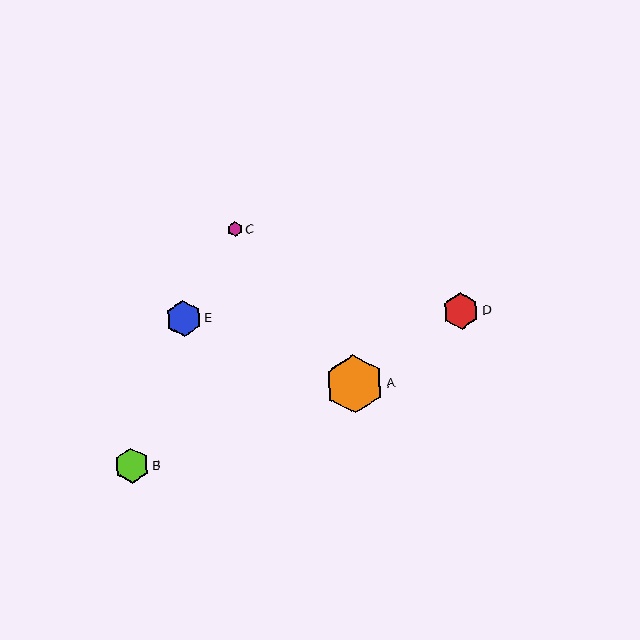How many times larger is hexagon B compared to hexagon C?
Hexagon B is approximately 2.4 times the size of hexagon C.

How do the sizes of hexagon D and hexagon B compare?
Hexagon D and hexagon B are approximately the same size.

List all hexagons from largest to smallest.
From largest to smallest: A, D, B, E, C.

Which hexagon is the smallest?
Hexagon C is the smallest with a size of approximately 15 pixels.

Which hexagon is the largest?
Hexagon A is the largest with a size of approximately 58 pixels.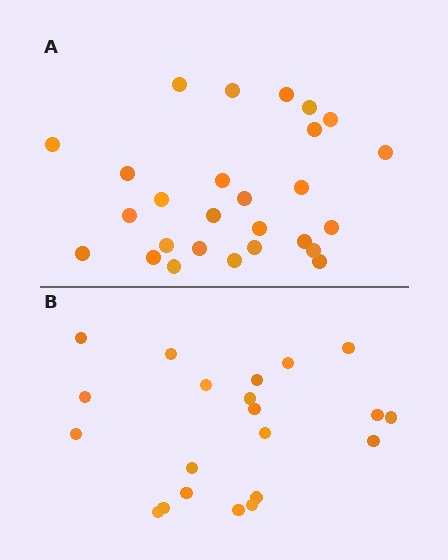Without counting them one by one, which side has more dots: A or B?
Region A (the top region) has more dots.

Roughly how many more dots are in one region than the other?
Region A has about 6 more dots than region B.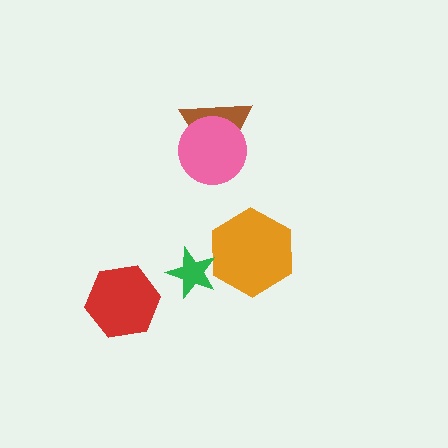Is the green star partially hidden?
No, no other shape covers it.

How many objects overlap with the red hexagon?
0 objects overlap with the red hexagon.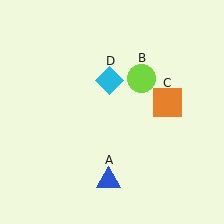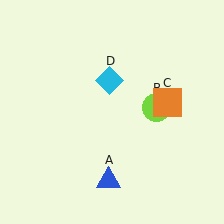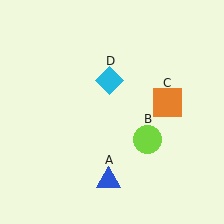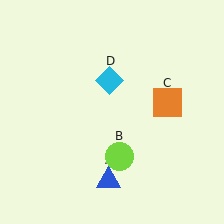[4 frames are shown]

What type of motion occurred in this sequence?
The lime circle (object B) rotated clockwise around the center of the scene.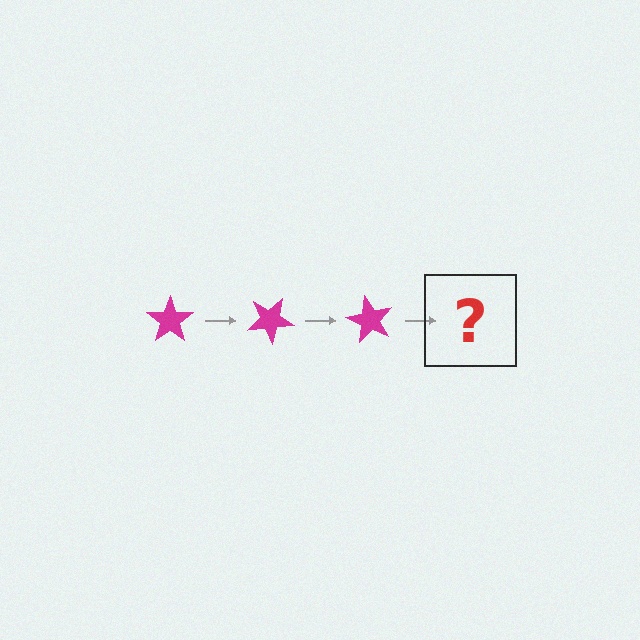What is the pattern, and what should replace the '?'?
The pattern is that the star rotates 30 degrees each step. The '?' should be a magenta star rotated 90 degrees.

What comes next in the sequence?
The next element should be a magenta star rotated 90 degrees.